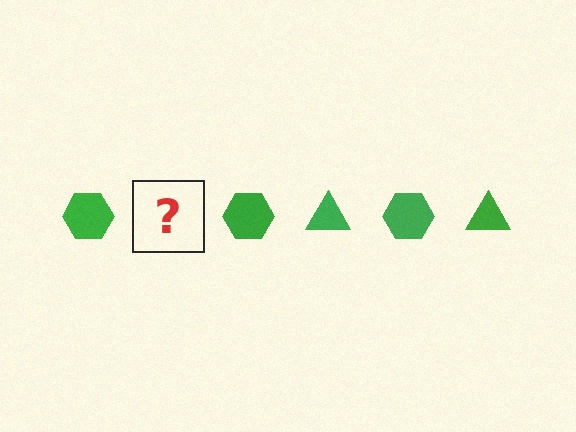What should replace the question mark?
The question mark should be replaced with a green triangle.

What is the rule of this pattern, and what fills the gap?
The rule is that the pattern cycles through hexagon, triangle shapes in green. The gap should be filled with a green triangle.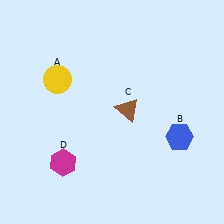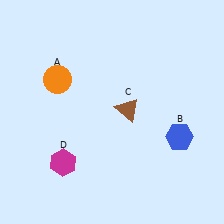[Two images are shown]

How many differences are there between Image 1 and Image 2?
There is 1 difference between the two images.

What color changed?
The circle (A) changed from yellow in Image 1 to orange in Image 2.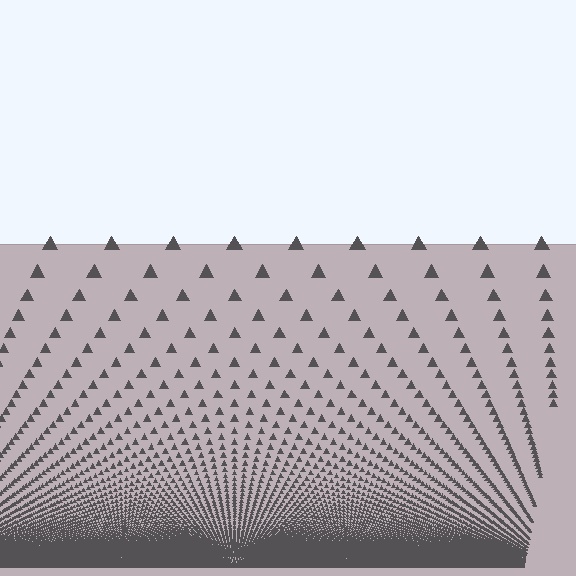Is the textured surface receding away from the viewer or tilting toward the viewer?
The surface appears to tilt toward the viewer. Texture elements get larger and sparser toward the top.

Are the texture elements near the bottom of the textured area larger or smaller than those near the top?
Smaller. The gradient is inverted — elements near the bottom are smaller and denser.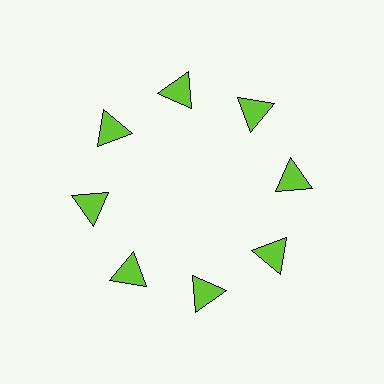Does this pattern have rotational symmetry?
Yes, this pattern has 8-fold rotational symmetry. It looks the same after rotating 45 degrees around the center.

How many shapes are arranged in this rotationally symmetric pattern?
There are 8 shapes, arranged in 8 groups of 1.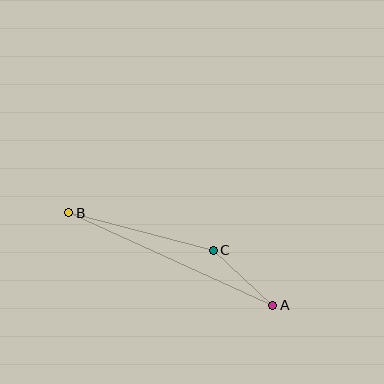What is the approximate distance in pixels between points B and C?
The distance between B and C is approximately 149 pixels.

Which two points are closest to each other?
Points A and C are closest to each other.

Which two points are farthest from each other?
Points A and B are farthest from each other.